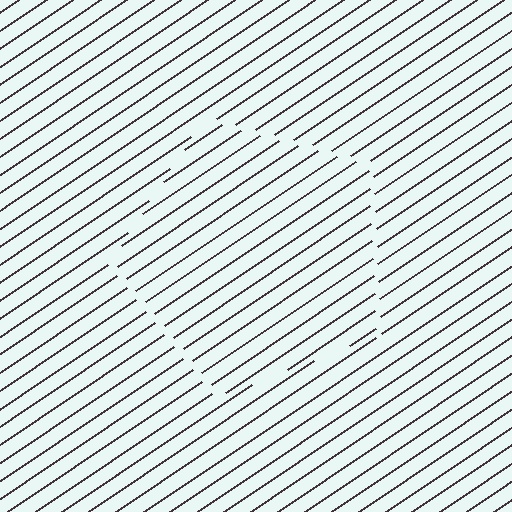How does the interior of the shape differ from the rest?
The interior of the shape contains the same grating, shifted by half a period — the contour is defined by the phase discontinuity where line-ends from the inner and outer gratings abut.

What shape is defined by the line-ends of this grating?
An illusory pentagon. The interior of the shape contains the same grating, shifted by half a period — the contour is defined by the phase discontinuity where line-ends from the inner and outer gratings abut.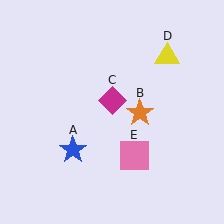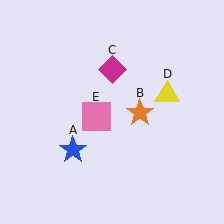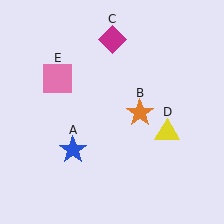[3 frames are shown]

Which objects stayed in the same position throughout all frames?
Blue star (object A) and orange star (object B) remained stationary.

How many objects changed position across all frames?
3 objects changed position: magenta diamond (object C), yellow triangle (object D), pink square (object E).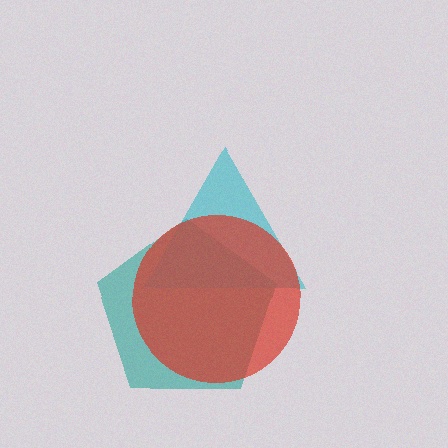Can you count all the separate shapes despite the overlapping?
Yes, there are 3 separate shapes.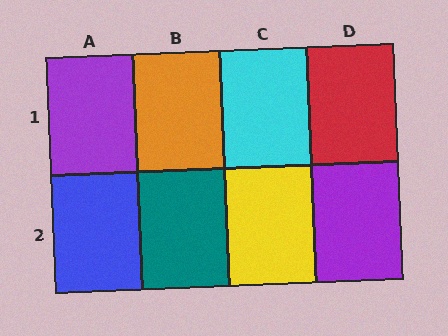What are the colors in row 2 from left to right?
Blue, teal, yellow, purple.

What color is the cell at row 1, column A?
Purple.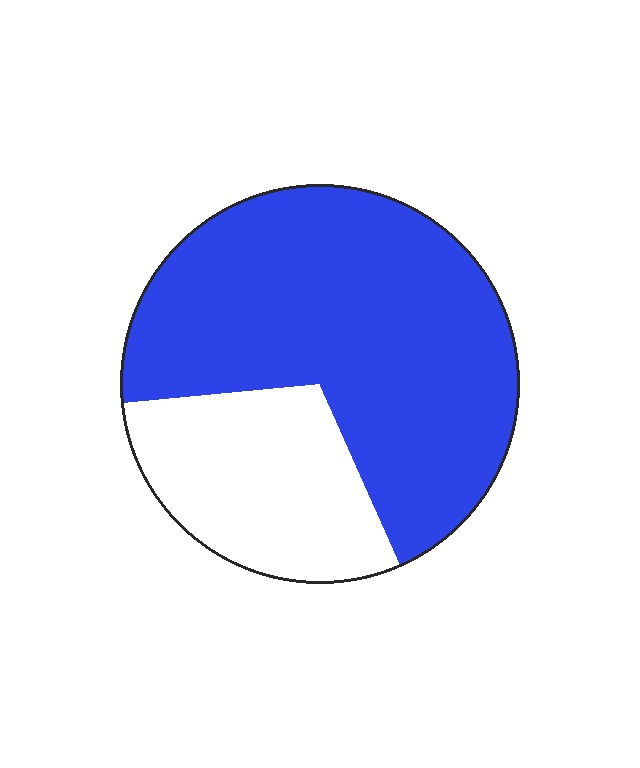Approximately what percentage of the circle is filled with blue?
Approximately 70%.